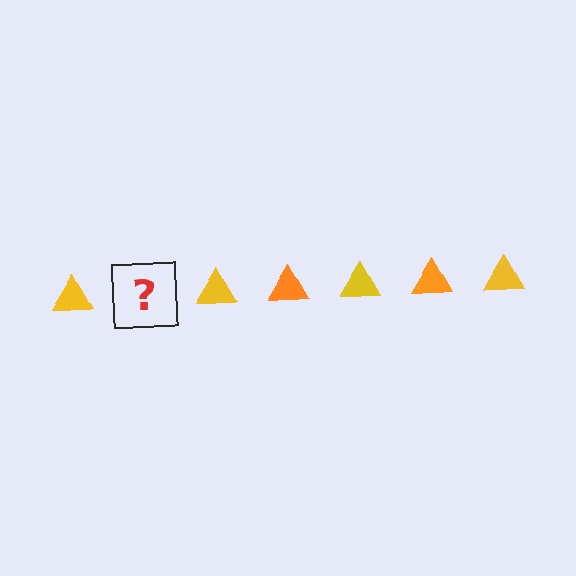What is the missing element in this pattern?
The missing element is an orange triangle.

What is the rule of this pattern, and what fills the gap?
The rule is that the pattern cycles through yellow, orange triangles. The gap should be filled with an orange triangle.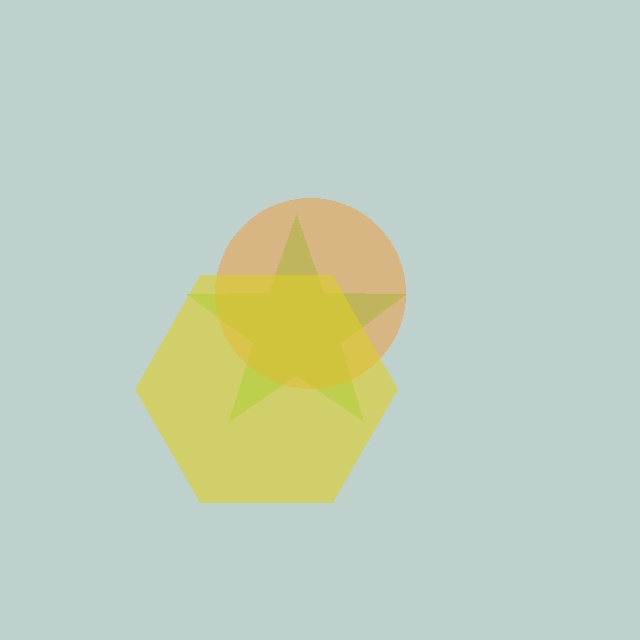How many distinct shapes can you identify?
There are 3 distinct shapes: a lime star, an orange circle, a yellow hexagon.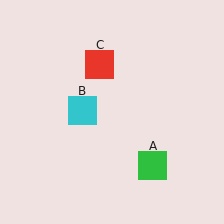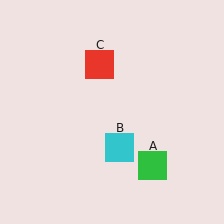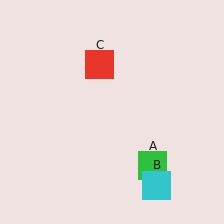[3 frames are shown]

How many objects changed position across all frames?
1 object changed position: cyan square (object B).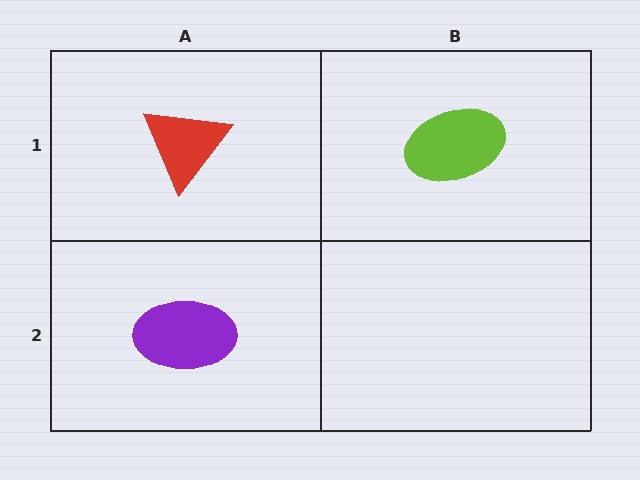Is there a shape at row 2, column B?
No, that cell is empty.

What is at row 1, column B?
A lime ellipse.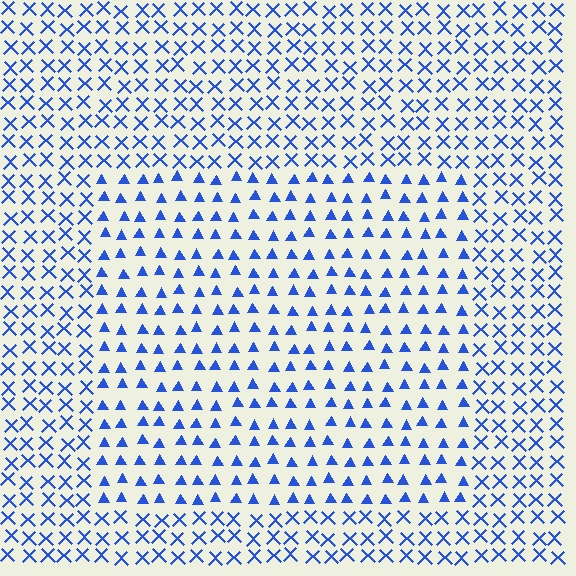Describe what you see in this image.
The image is filled with small blue elements arranged in a uniform grid. A rectangle-shaped region contains triangles, while the surrounding area contains X marks. The boundary is defined purely by the change in element shape.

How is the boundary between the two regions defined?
The boundary is defined by a change in element shape: triangles inside vs. X marks outside. All elements share the same color and spacing.